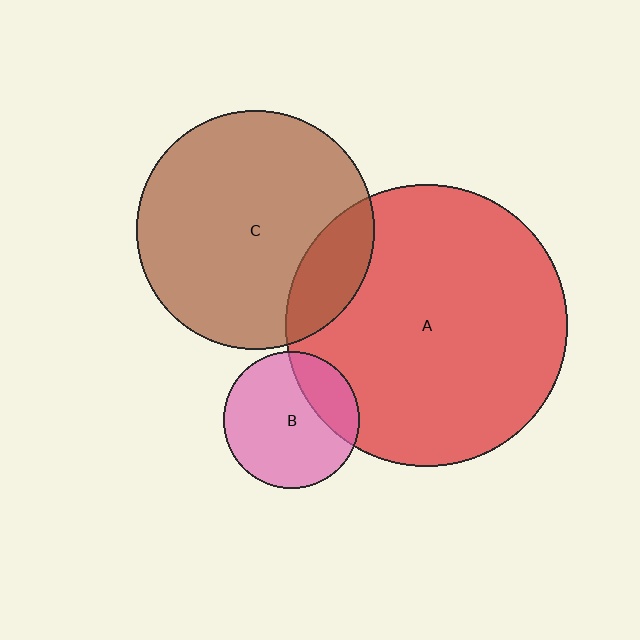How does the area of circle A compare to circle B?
Approximately 4.2 times.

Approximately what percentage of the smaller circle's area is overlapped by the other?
Approximately 15%.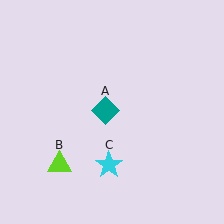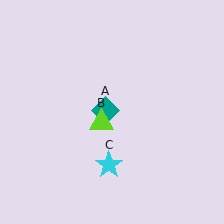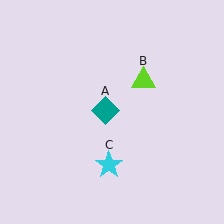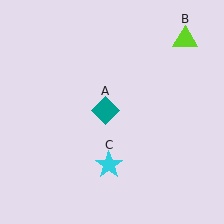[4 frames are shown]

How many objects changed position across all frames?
1 object changed position: lime triangle (object B).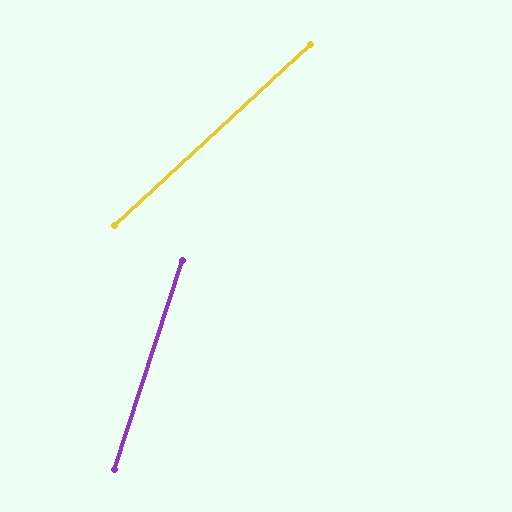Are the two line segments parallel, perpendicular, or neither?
Neither parallel nor perpendicular — they differ by about 29°.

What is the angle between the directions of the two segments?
Approximately 29 degrees.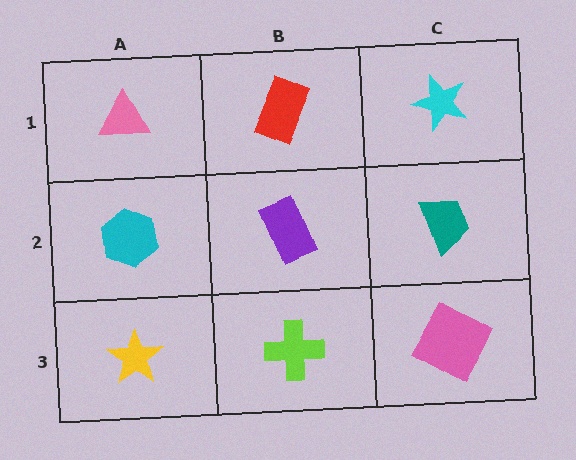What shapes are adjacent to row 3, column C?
A teal trapezoid (row 2, column C), a lime cross (row 3, column B).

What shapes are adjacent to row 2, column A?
A pink triangle (row 1, column A), a yellow star (row 3, column A), a purple rectangle (row 2, column B).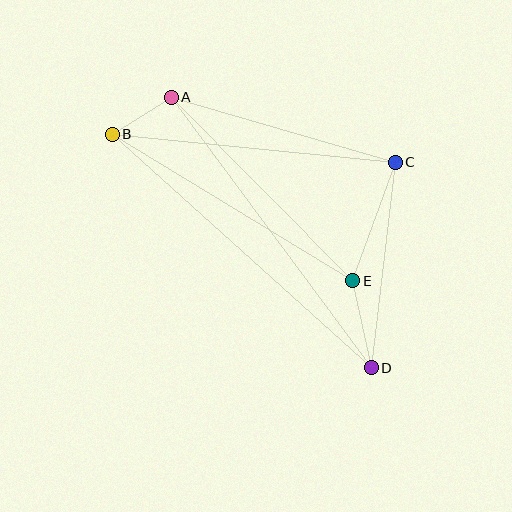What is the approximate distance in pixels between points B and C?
The distance between B and C is approximately 284 pixels.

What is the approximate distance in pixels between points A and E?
The distance between A and E is approximately 259 pixels.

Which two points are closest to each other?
Points A and B are closest to each other.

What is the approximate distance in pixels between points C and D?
The distance between C and D is approximately 207 pixels.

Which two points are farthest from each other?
Points B and D are farthest from each other.